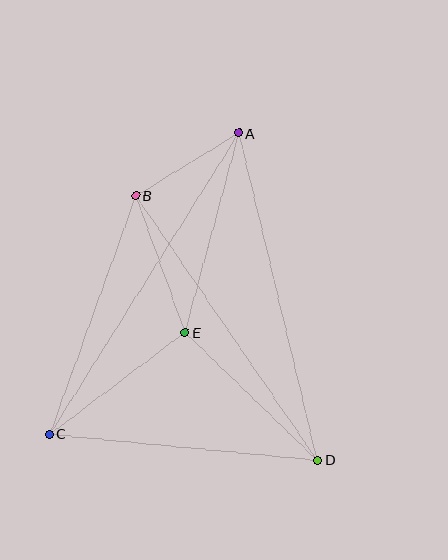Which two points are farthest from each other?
Points A and C are farthest from each other.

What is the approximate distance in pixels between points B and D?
The distance between B and D is approximately 321 pixels.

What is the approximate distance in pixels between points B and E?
The distance between B and E is approximately 146 pixels.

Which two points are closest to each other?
Points A and B are closest to each other.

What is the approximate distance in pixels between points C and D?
The distance between C and D is approximately 269 pixels.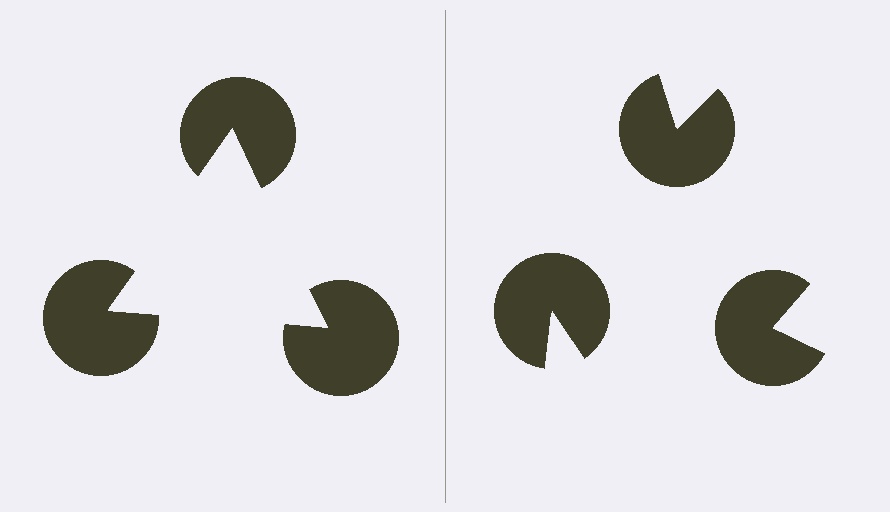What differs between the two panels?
The pac-man discs are positioned identically on both sides; only the wedge orientations differ. On the left they align to a triangle; on the right they are misaligned.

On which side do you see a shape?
An illusory triangle appears on the left side. On the right side the wedge cuts are rotated, so no coherent shape forms.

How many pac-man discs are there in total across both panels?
6 — 3 on each side.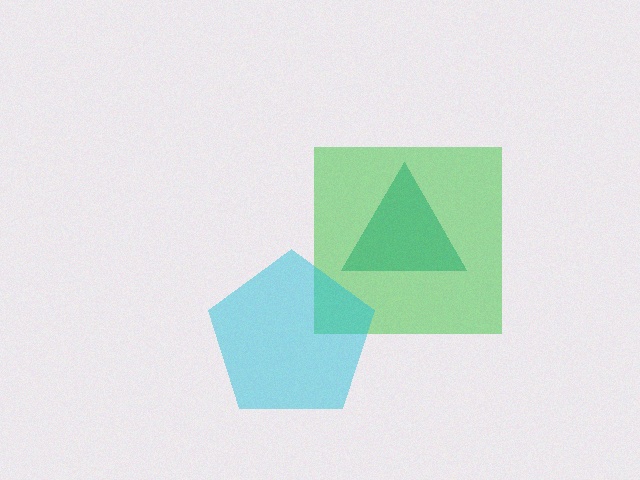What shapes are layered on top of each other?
The layered shapes are: a teal triangle, a green square, a cyan pentagon.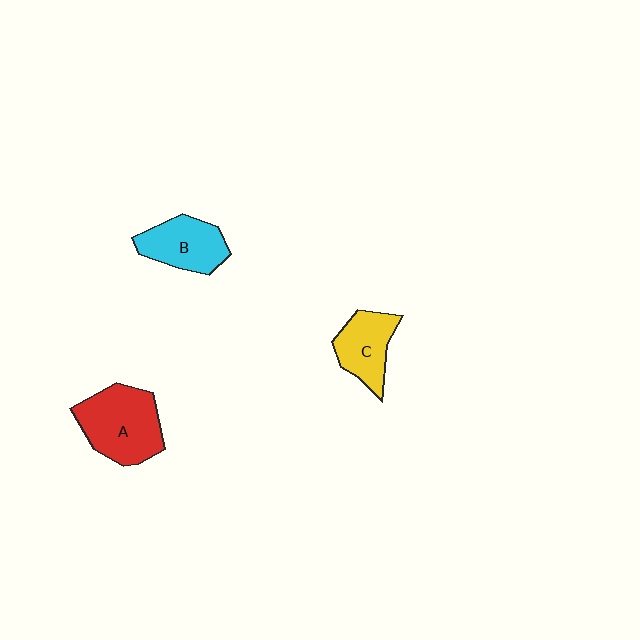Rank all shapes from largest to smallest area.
From largest to smallest: A (red), B (cyan), C (yellow).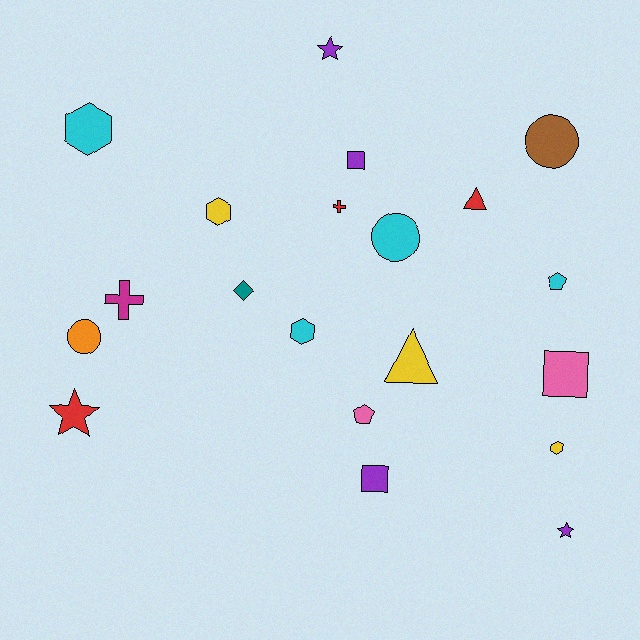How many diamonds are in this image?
There is 1 diamond.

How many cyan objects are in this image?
There are 4 cyan objects.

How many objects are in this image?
There are 20 objects.